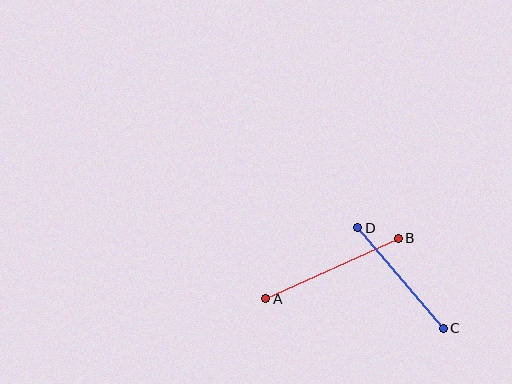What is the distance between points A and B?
The distance is approximately 146 pixels.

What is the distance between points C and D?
The distance is approximately 132 pixels.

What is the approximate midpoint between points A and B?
The midpoint is at approximately (332, 268) pixels.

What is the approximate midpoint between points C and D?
The midpoint is at approximately (400, 278) pixels.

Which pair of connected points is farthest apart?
Points A and B are farthest apart.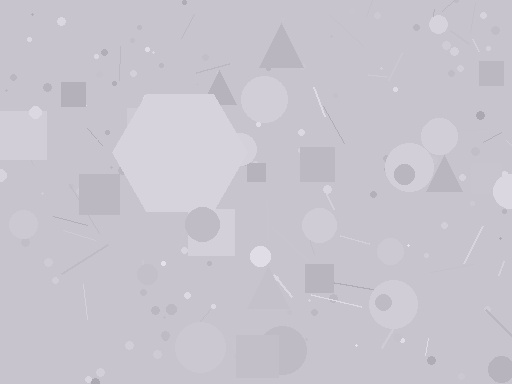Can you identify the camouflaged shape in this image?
The camouflaged shape is a hexagon.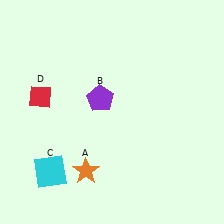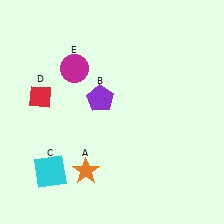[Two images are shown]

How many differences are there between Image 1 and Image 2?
There is 1 difference between the two images.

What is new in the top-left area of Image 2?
A magenta circle (E) was added in the top-left area of Image 2.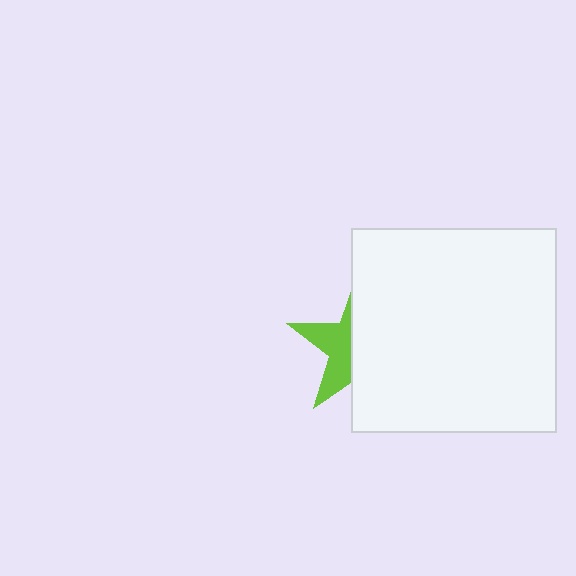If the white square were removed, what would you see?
You would see the complete lime star.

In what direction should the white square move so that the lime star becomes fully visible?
The white square should move right. That is the shortest direction to clear the overlap and leave the lime star fully visible.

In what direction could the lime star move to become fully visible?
The lime star could move left. That would shift it out from behind the white square entirely.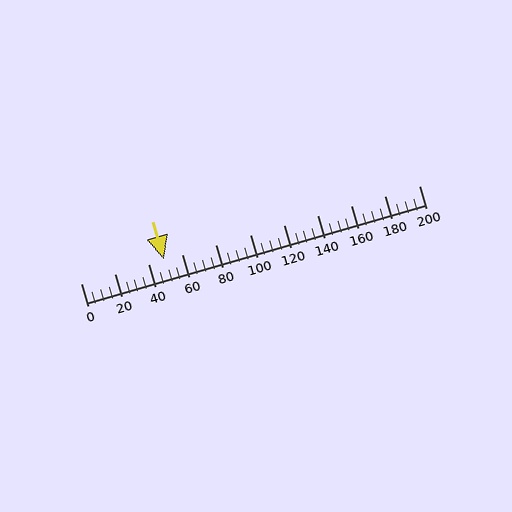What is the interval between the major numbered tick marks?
The major tick marks are spaced 20 units apart.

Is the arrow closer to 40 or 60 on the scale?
The arrow is closer to 40.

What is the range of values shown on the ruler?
The ruler shows values from 0 to 200.